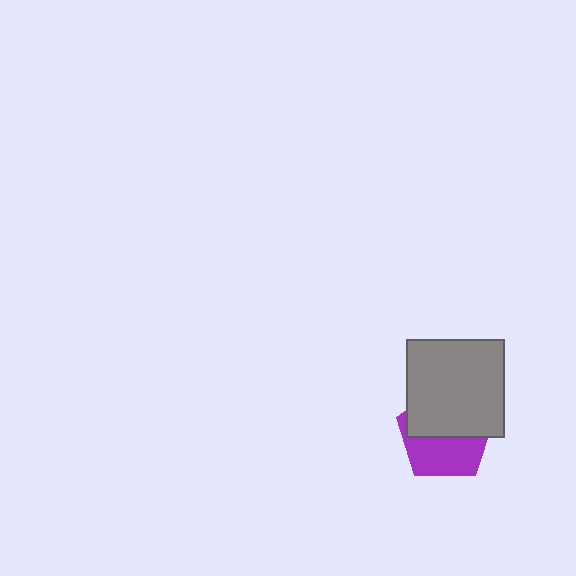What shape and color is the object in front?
The object in front is a gray square.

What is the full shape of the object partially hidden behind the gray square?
The partially hidden object is a purple pentagon.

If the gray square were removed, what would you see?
You would see the complete purple pentagon.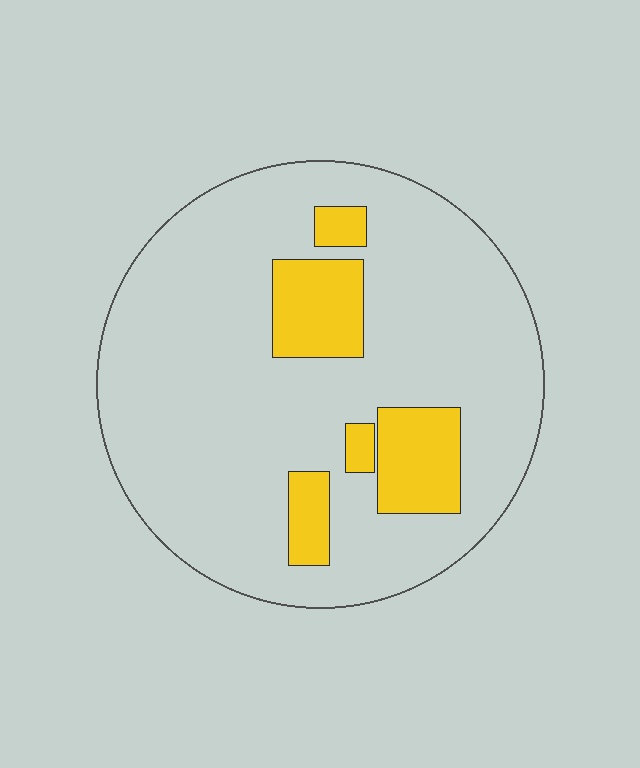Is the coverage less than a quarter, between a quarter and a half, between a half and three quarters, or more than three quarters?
Less than a quarter.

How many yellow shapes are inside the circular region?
5.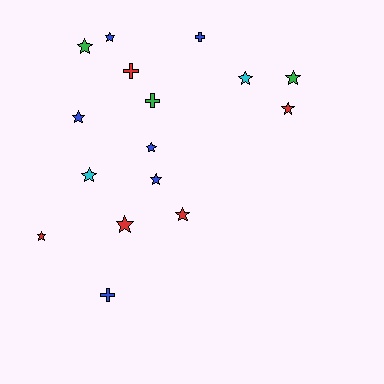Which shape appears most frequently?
Star, with 12 objects.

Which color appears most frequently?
Blue, with 6 objects.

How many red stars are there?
There are 4 red stars.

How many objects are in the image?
There are 16 objects.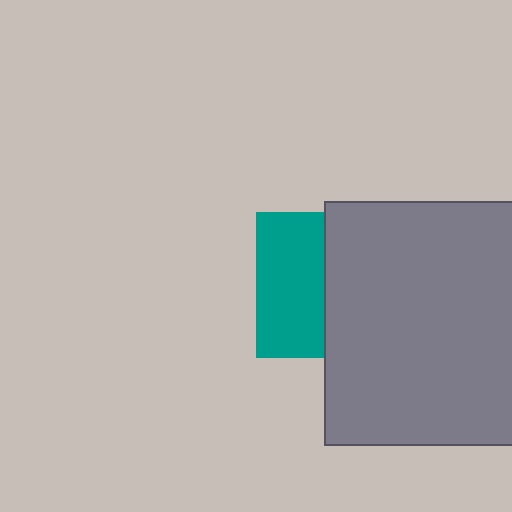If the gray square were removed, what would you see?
You would see the complete teal square.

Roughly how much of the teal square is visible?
About half of it is visible (roughly 47%).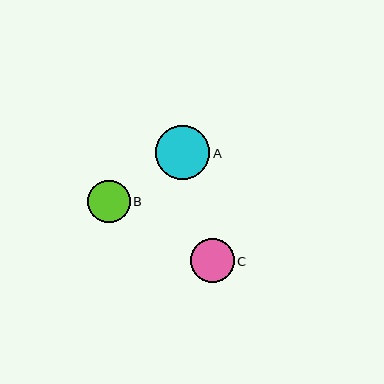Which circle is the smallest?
Circle B is the smallest with a size of approximately 43 pixels.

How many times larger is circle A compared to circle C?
Circle A is approximately 1.2 times the size of circle C.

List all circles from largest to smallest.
From largest to smallest: A, C, B.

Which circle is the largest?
Circle A is the largest with a size of approximately 54 pixels.